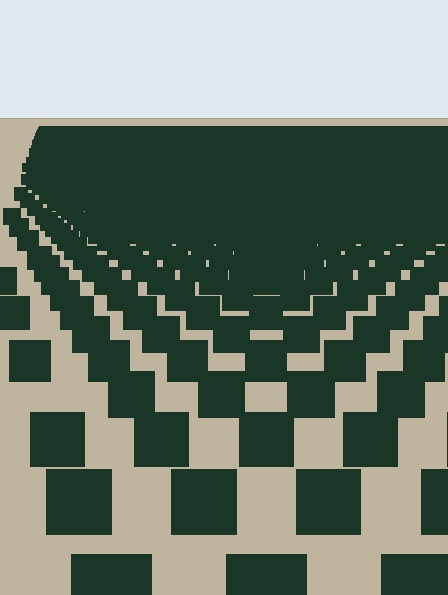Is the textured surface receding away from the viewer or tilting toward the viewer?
The surface is receding away from the viewer. Texture elements get smaller and denser toward the top.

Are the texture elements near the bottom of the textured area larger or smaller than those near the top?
Larger. Near the bottom, elements are closer to the viewer and appear at a bigger on-screen size.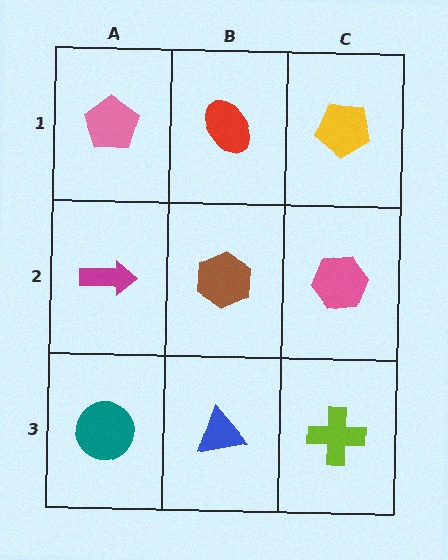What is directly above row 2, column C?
A yellow pentagon.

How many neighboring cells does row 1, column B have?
3.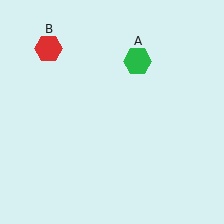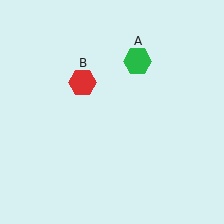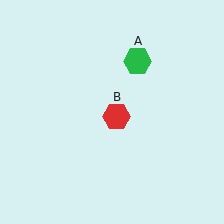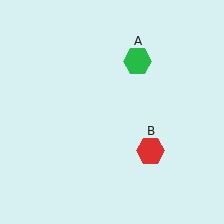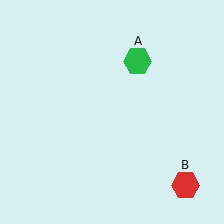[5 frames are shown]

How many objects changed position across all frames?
1 object changed position: red hexagon (object B).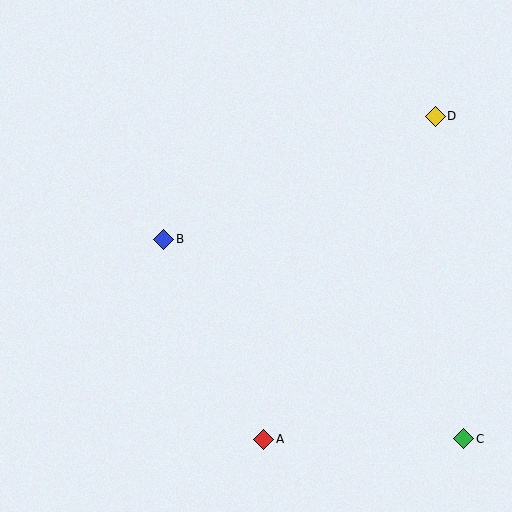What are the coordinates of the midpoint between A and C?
The midpoint between A and C is at (364, 439).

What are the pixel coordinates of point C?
Point C is at (464, 439).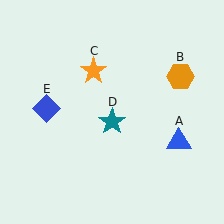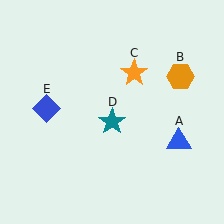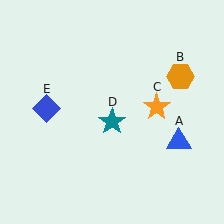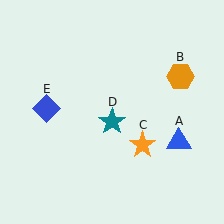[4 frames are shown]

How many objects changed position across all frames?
1 object changed position: orange star (object C).